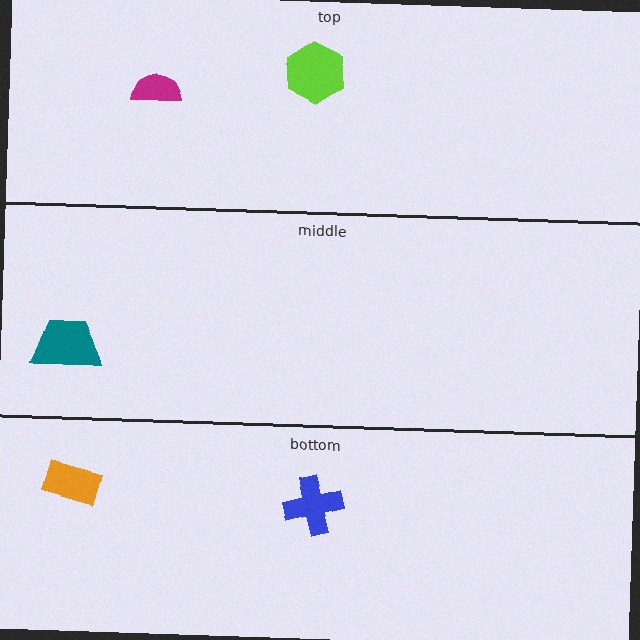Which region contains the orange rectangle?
The bottom region.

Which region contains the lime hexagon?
The top region.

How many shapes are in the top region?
2.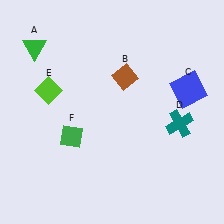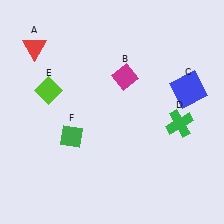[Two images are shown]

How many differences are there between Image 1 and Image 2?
There are 3 differences between the two images.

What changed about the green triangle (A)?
In Image 1, A is green. In Image 2, it changed to red.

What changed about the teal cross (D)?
In Image 1, D is teal. In Image 2, it changed to green.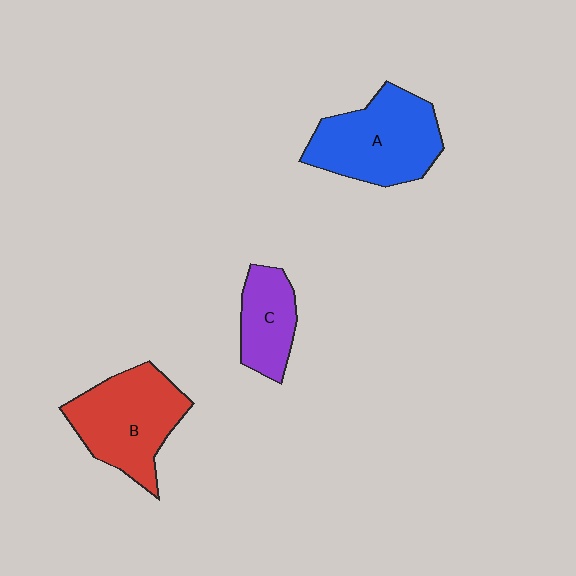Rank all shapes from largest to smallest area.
From largest to smallest: A (blue), B (red), C (purple).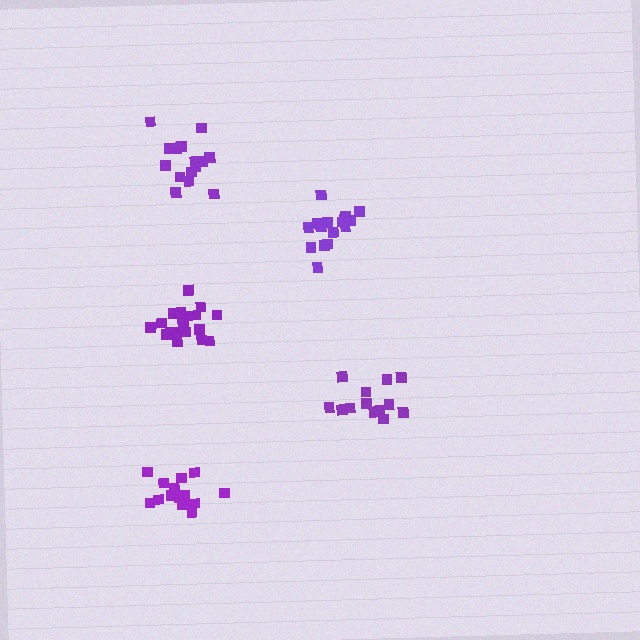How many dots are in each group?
Group 1: 16 dots, Group 2: 16 dots, Group 3: 19 dots, Group 4: 13 dots, Group 5: 16 dots (80 total).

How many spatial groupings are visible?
There are 5 spatial groupings.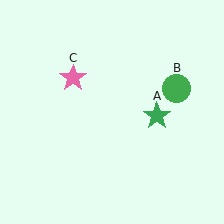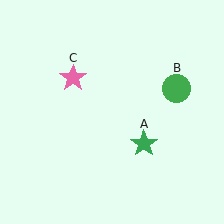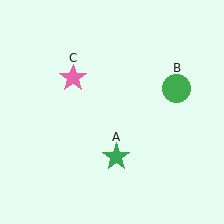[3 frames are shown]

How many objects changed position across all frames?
1 object changed position: green star (object A).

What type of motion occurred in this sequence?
The green star (object A) rotated clockwise around the center of the scene.